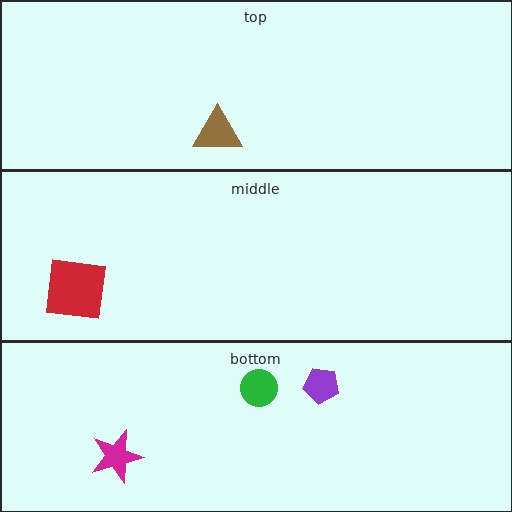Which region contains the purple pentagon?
The bottom region.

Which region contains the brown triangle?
The top region.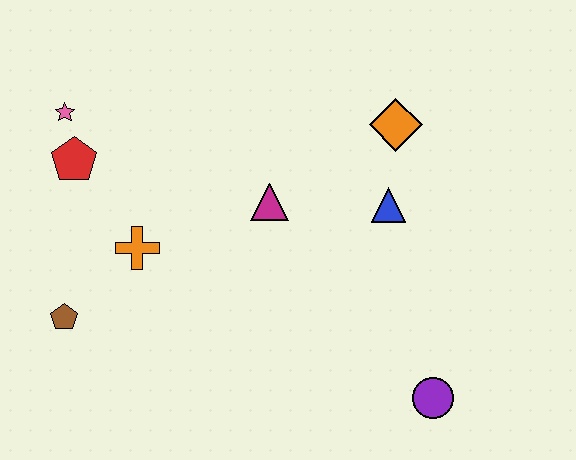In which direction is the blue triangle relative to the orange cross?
The blue triangle is to the right of the orange cross.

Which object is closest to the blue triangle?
The orange diamond is closest to the blue triangle.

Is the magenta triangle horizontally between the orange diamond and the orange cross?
Yes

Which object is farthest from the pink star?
The purple circle is farthest from the pink star.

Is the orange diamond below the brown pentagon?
No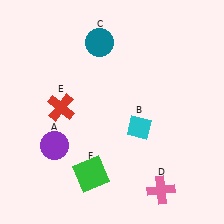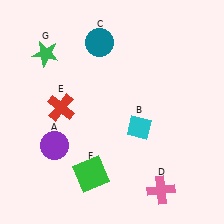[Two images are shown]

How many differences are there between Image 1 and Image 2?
There is 1 difference between the two images.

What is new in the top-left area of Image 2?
A green star (G) was added in the top-left area of Image 2.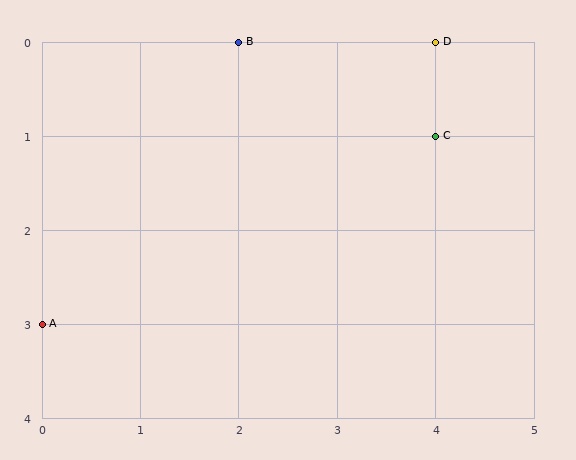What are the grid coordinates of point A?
Point A is at grid coordinates (0, 3).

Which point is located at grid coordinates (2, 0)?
Point B is at (2, 0).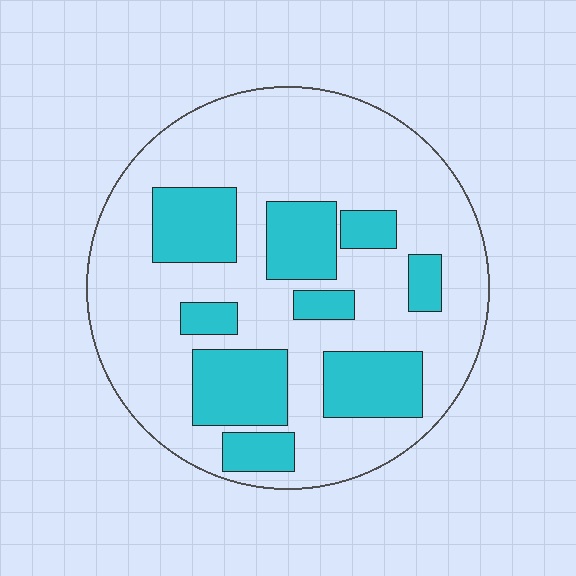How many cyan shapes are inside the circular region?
9.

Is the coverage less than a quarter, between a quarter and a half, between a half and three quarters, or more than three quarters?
Between a quarter and a half.